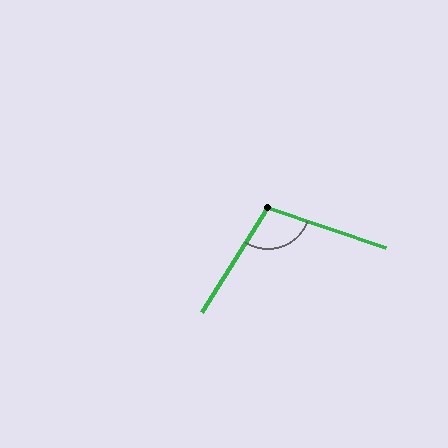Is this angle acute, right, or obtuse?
It is obtuse.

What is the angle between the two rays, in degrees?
Approximately 103 degrees.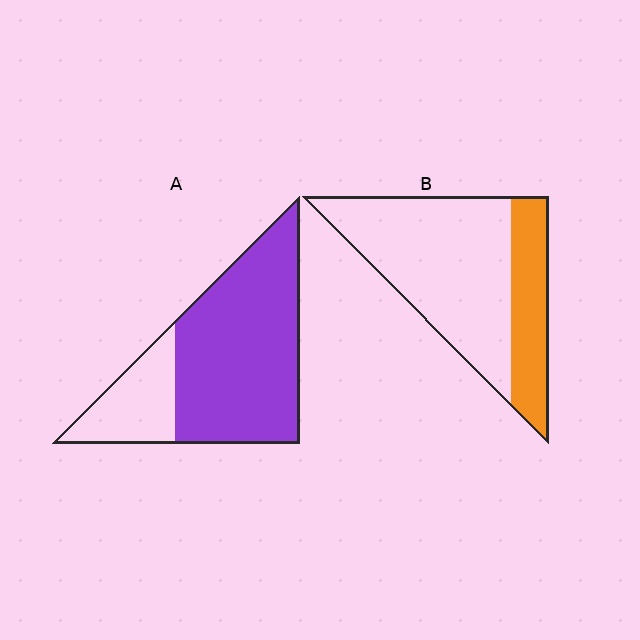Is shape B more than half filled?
No.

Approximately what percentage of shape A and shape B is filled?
A is approximately 75% and B is approximately 30%.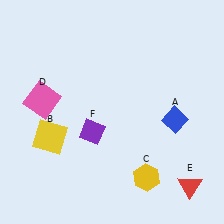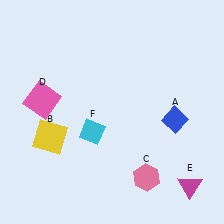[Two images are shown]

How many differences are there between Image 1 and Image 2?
There are 3 differences between the two images.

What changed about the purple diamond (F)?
In Image 1, F is purple. In Image 2, it changed to cyan.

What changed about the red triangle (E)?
In Image 1, E is red. In Image 2, it changed to magenta.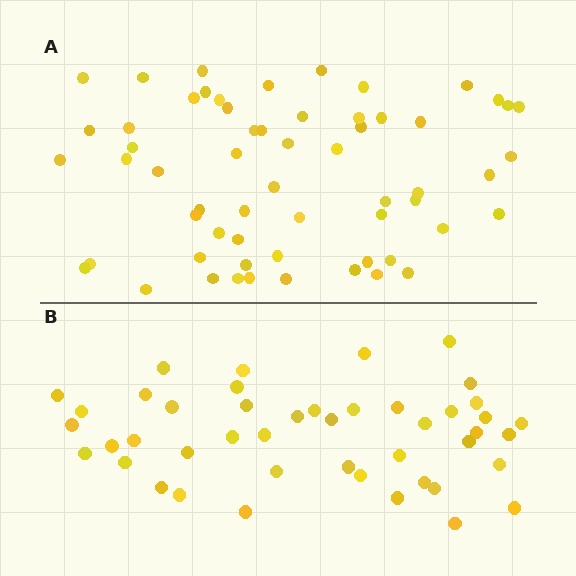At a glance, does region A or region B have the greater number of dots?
Region A (the top region) has more dots.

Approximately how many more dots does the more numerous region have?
Region A has approximately 15 more dots than region B.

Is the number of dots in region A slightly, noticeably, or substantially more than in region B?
Region A has noticeably more, but not dramatically so. The ratio is roughly 1.3 to 1.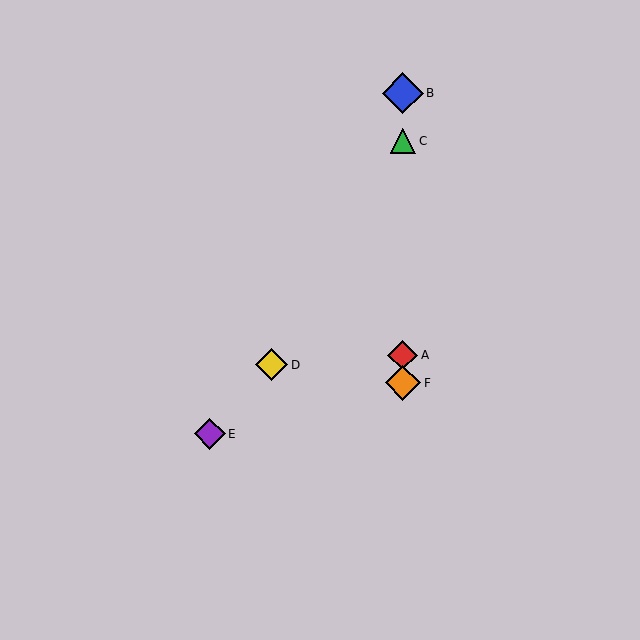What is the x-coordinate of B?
Object B is at x≈403.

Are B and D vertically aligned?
No, B is at x≈403 and D is at x≈272.